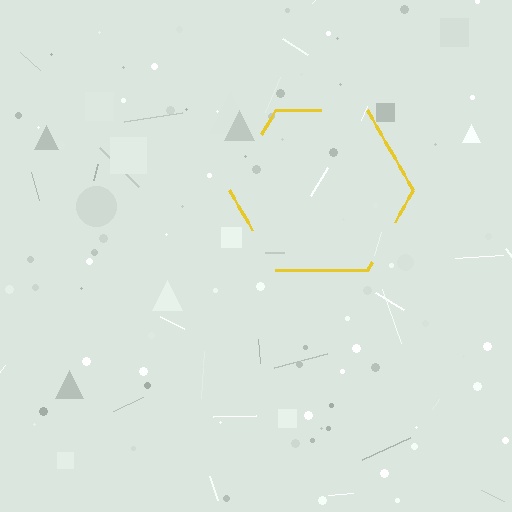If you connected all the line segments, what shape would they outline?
They would outline a hexagon.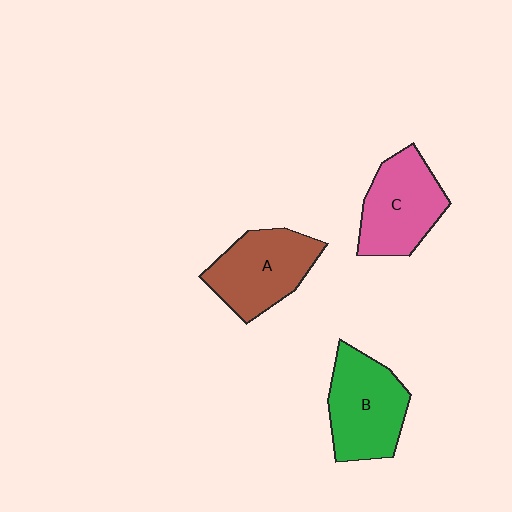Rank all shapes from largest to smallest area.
From largest to smallest: B (green), A (brown), C (pink).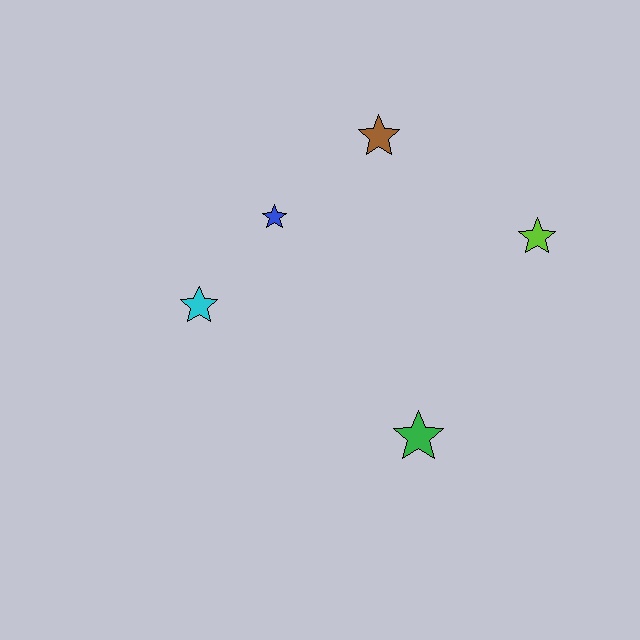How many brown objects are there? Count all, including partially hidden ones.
There is 1 brown object.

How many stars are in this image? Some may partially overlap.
There are 5 stars.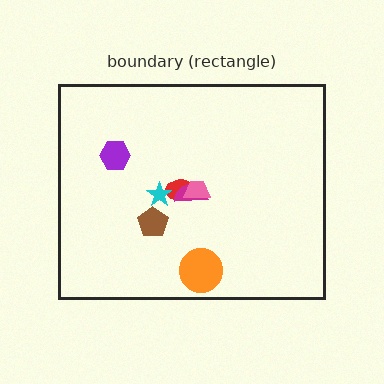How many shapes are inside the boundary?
7 inside, 0 outside.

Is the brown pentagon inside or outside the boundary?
Inside.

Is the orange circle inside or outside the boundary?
Inside.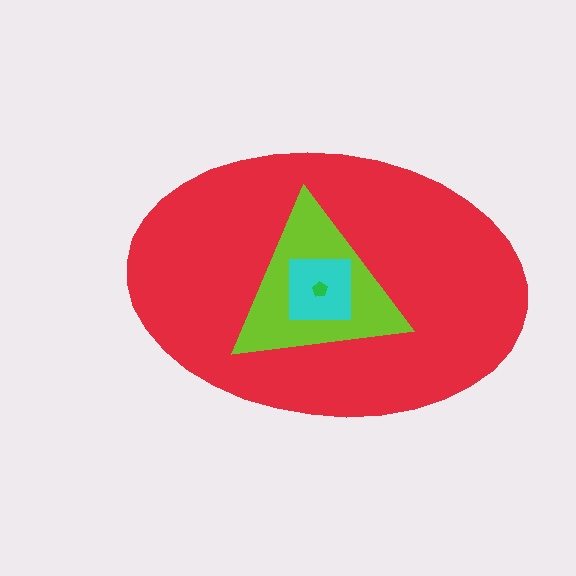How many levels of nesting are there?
4.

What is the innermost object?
The green pentagon.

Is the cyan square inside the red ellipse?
Yes.